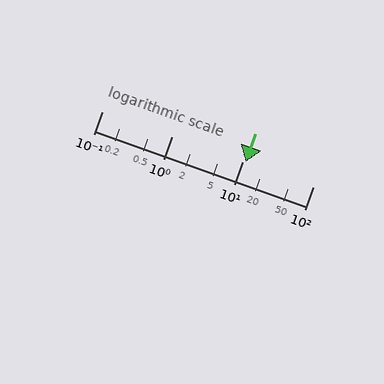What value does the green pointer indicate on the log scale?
The pointer indicates approximately 11.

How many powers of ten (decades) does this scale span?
The scale spans 3 decades, from 0.1 to 100.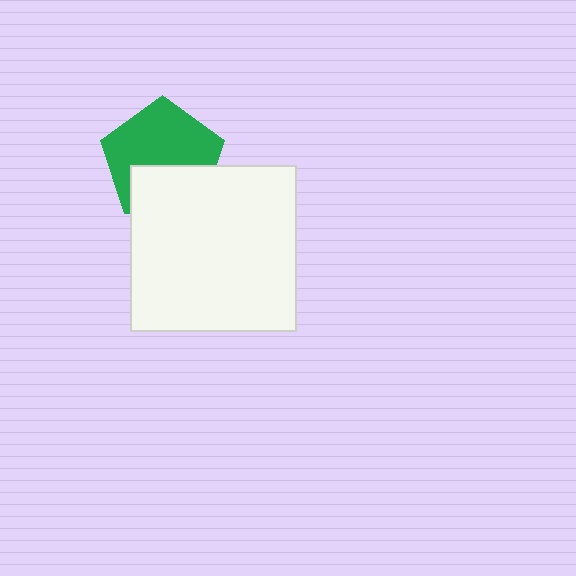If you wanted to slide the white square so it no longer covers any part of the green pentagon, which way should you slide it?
Slide it down — that is the most direct way to separate the two shapes.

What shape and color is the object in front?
The object in front is a white square.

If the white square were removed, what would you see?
You would see the complete green pentagon.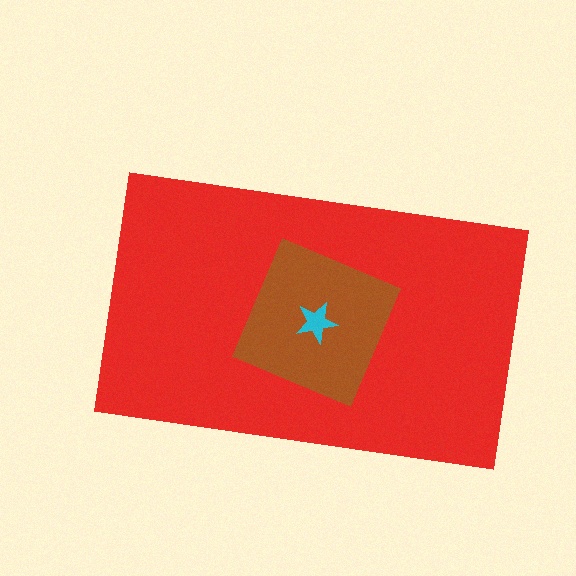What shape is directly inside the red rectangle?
The brown diamond.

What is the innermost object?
The cyan star.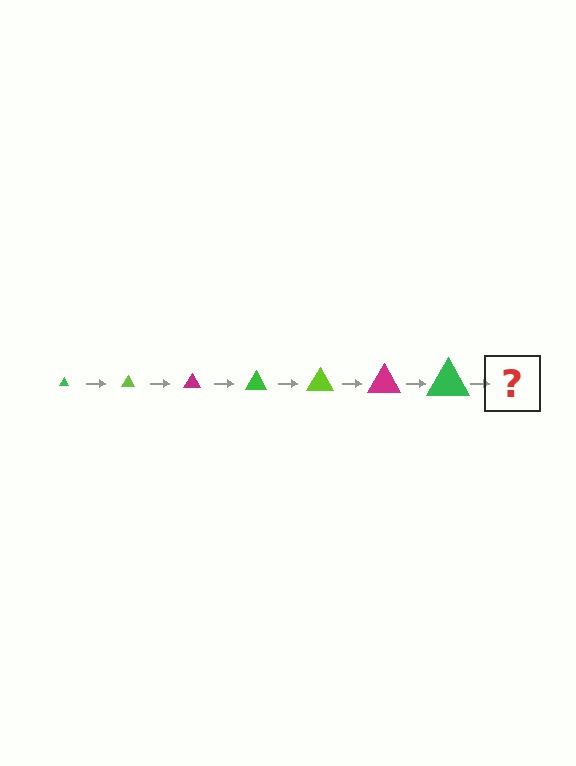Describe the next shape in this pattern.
It should be a lime triangle, larger than the previous one.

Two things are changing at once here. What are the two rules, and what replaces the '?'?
The two rules are that the triangle grows larger each step and the color cycles through green, lime, and magenta. The '?' should be a lime triangle, larger than the previous one.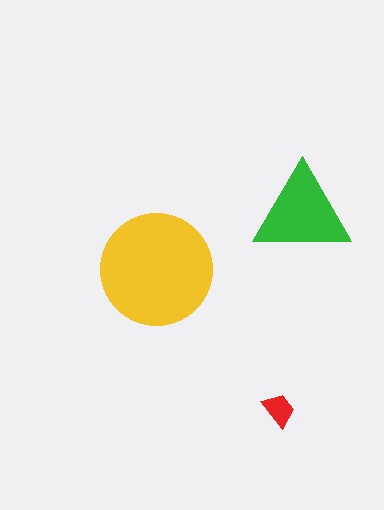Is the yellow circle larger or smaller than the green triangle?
Larger.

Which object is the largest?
The yellow circle.